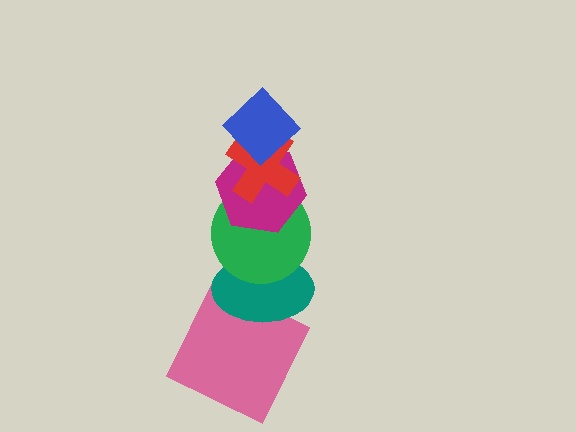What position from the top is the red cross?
The red cross is 2nd from the top.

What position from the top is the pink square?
The pink square is 6th from the top.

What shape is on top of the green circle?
The magenta hexagon is on top of the green circle.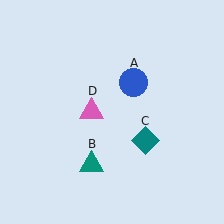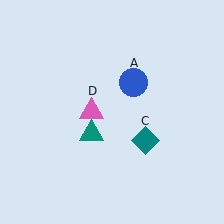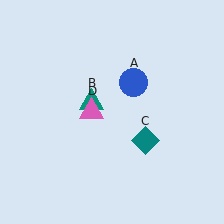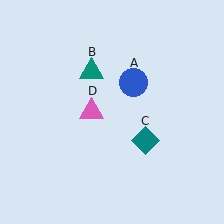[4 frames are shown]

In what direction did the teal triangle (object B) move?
The teal triangle (object B) moved up.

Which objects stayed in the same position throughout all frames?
Blue circle (object A) and teal diamond (object C) and pink triangle (object D) remained stationary.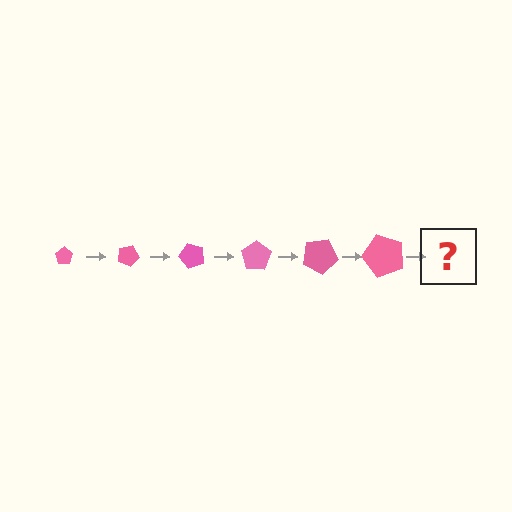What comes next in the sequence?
The next element should be a pentagon, larger than the previous one and rotated 150 degrees from the start.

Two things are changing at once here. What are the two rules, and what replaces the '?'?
The two rules are that the pentagon grows larger each step and it rotates 25 degrees each step. The '?' should be a pentagon, larger than the previous one and rotated 150 degrees from the start.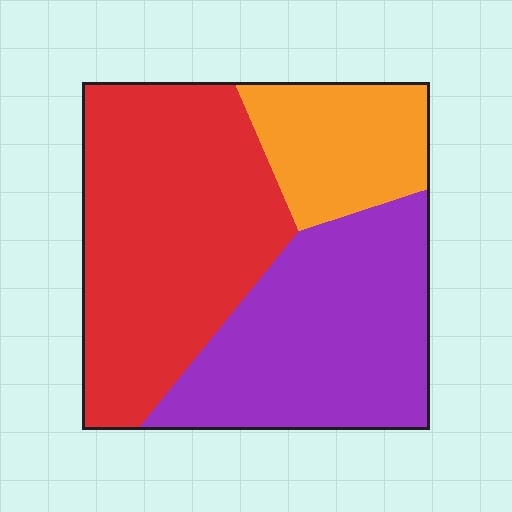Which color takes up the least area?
Orange, at roughly 20%.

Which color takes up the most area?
Red, at roughly 45%.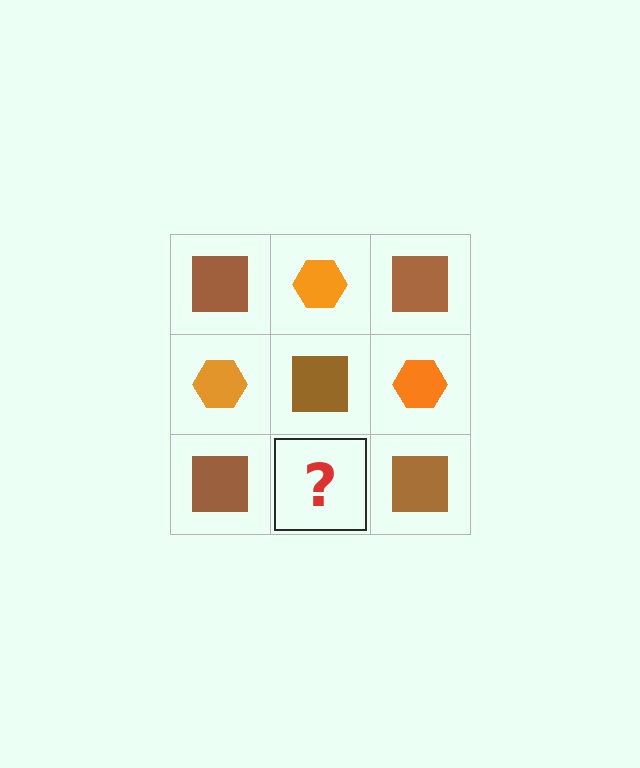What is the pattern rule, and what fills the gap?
The rule is that it alternates brown square and orange hexagon in a checkerboard pattern. The gap should be filled with an orange hexagon.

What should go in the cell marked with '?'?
The missing cell should contain an orange hexagon.